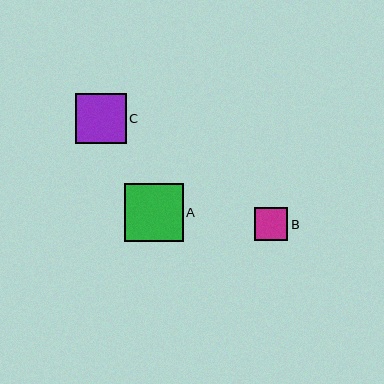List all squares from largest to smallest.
From largest to smallest: A, C, B.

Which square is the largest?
Square A is the largest with a size of approximately 59 pixels.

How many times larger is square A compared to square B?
Square A is approximately 1.8 times the size of square B.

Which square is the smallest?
Square B is the smallest with a size of approximately 33 pixels.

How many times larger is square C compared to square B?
Square C is approximately 1.5 times the size of square B.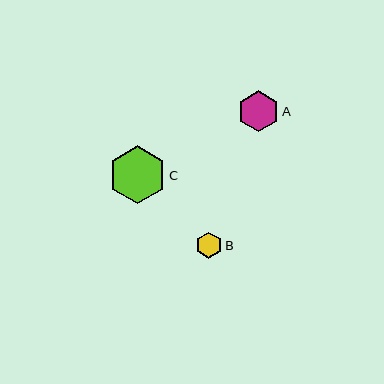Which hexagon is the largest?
Hexagon C is the largest with a size of approximately 58 pixels.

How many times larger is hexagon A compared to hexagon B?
Hexagon A is approximately 1.6 times the size of hexagon B.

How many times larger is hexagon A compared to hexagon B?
Hexagon A is approximately 1.6 times the size of hexagon B.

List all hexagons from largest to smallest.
From largest to smallest: C, A, B.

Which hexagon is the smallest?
Hexagon B is the smallest with a size of approximately 26 pixels.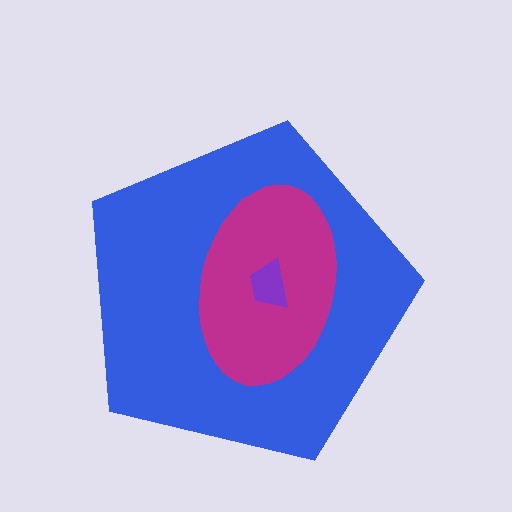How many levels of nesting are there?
3.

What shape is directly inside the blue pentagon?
The magenta ellipse.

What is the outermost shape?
The blue pentagon.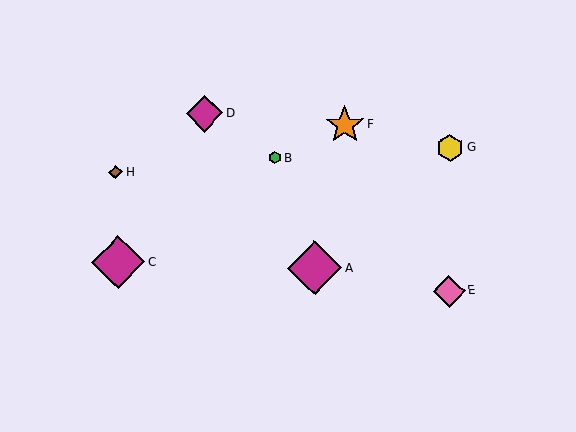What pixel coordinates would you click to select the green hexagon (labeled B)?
Click at (275, 158) to select the green hexagon B.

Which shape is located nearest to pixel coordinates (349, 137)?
The orange star (labeled F) at (345, 125) is nearest to that location.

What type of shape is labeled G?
Shape G is a yellow hexagon.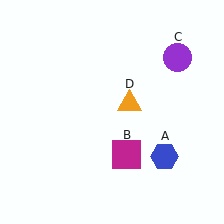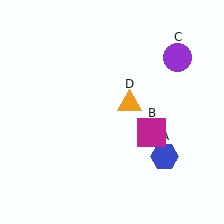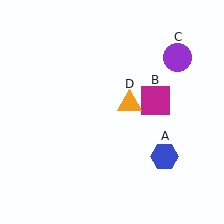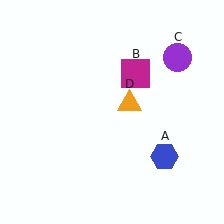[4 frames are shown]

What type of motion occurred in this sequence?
The magenta square (object B) rotated counterclockwise around the center of the scene.